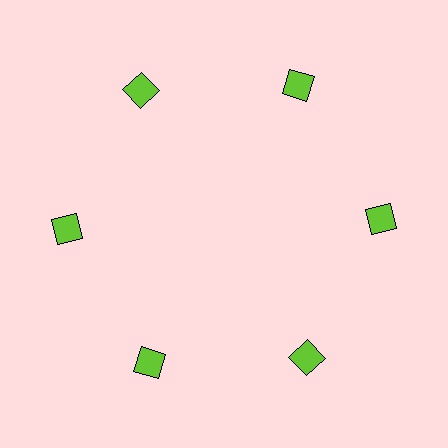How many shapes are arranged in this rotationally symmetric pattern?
There are 6 shapes, arranged in 6 groups of 1.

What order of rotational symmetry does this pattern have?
This pattern has 6-fold rotational symmetry.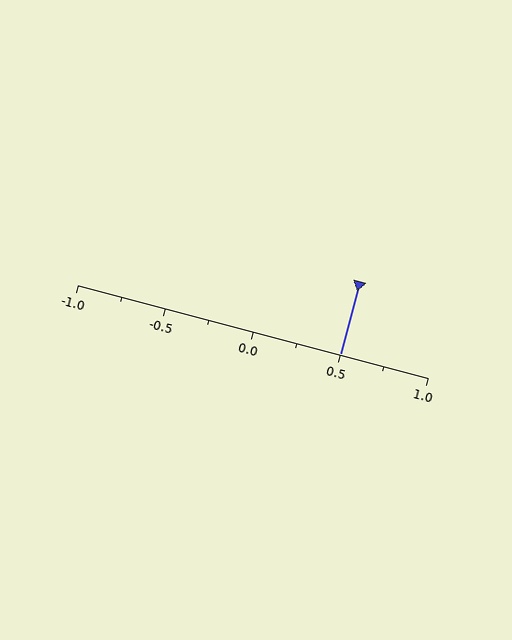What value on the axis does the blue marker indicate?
The marker indicates approximately 0.5.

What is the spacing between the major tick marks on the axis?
The major ticks are spaced 0.5 apart.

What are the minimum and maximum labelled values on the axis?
The axis runs from -1.0 to 1.0.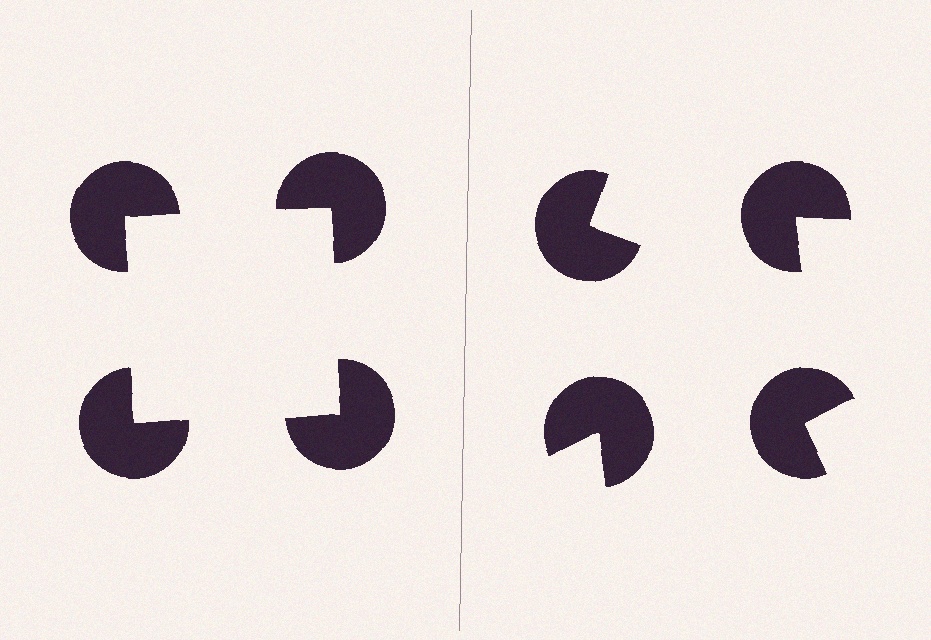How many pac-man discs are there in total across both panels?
8 — 4 on each side.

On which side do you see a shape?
An illusory square appears on the left side. On the right side the wedge cuts are rotated, so no coherent shape forms.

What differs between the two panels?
The pac-man discs are positioned identically on both sides; only the wedge orientations differ. On the left they align to a square; on the right they are misaligned.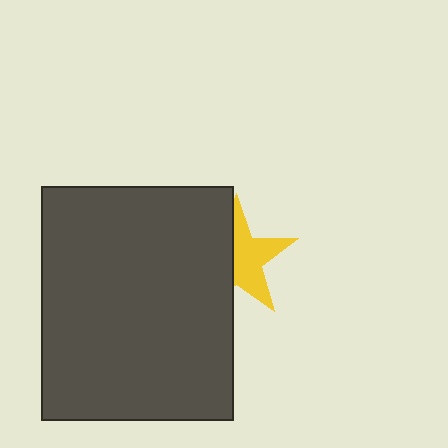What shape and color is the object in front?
The object in front is a dark gray rectangle.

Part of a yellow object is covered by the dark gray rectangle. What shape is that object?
It is a star.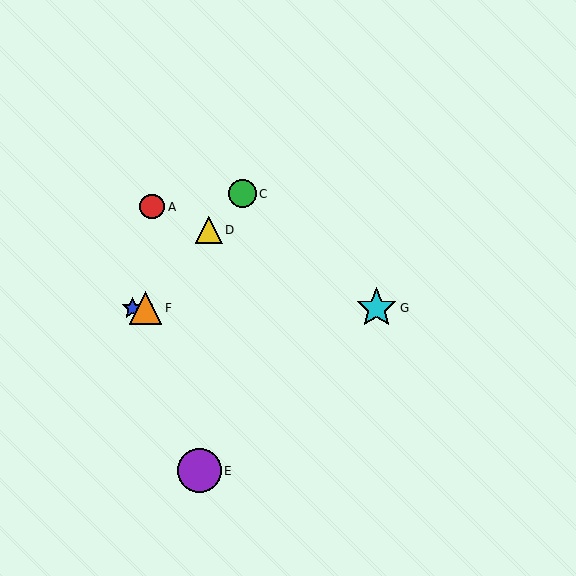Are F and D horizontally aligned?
No, F is at y≈308 and D is at y≈230.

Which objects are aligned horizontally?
Objects B, F, G are aligned horizontally.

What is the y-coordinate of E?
Object E is at y≈471.